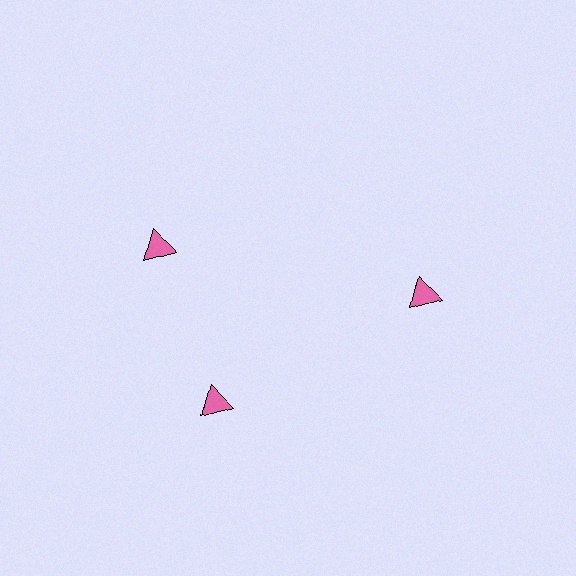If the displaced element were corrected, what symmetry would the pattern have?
It would have 3-fold rotational symmetry — the pattern would map onto itself every 120 degrees.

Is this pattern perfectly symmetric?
No. The 3 pink triangles are arranged in a ring, but one element near the 11 o'clock position is rotated out of alignment along the ring, breaking the 3-fold rotational symmetry.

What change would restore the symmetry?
The symmetry would be restored by rotating it back into even spacing with its neighbors so that all 3 triangles sit at equal angles and equal distance from the center.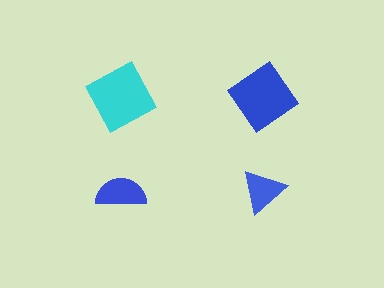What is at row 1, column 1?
A cyan square.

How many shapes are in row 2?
2 shapes.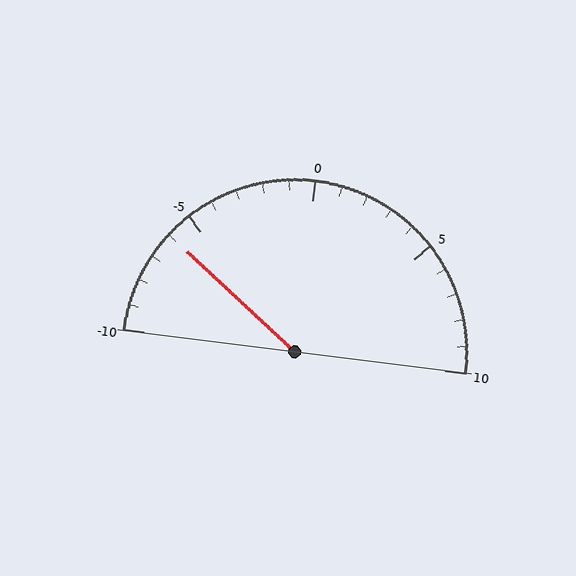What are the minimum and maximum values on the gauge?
The gauge ranges from -10 to 10.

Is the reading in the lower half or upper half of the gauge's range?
The reading is in the lower half of the range (-10 to 10).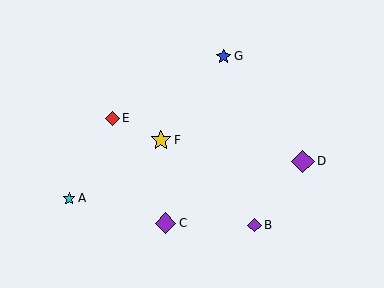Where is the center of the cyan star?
The center of the cyan star is at (69, 198).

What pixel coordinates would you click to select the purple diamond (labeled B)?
Click at (255, 225) to select the purple diamond B.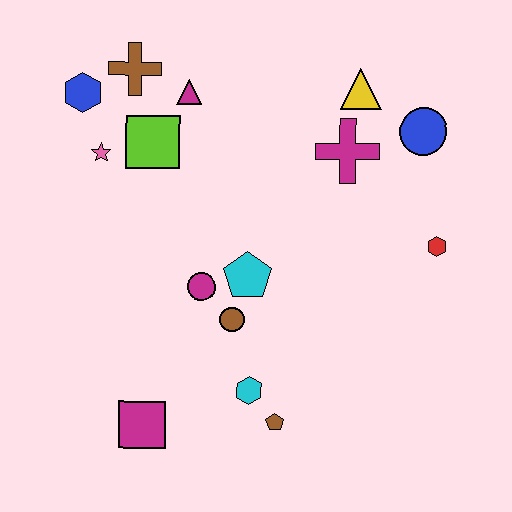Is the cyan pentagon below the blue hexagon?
Yes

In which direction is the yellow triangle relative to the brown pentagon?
The yellow triangle is above the brown pentagon.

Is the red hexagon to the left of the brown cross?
No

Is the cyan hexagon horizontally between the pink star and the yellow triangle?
Yes